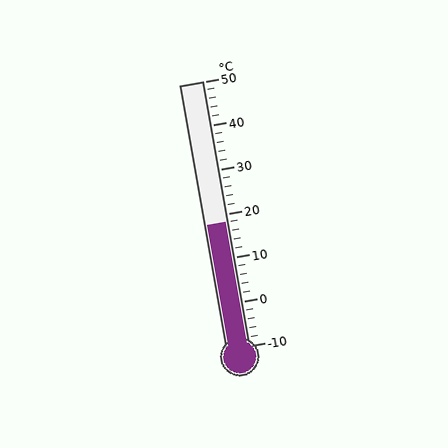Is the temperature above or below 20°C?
The temperature is below 20°C.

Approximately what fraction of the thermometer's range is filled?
The thermometer is filled to approximately 45% of its range.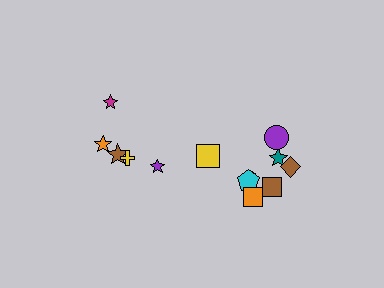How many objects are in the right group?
There are 8 objects.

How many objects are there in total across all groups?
There are 13 objects.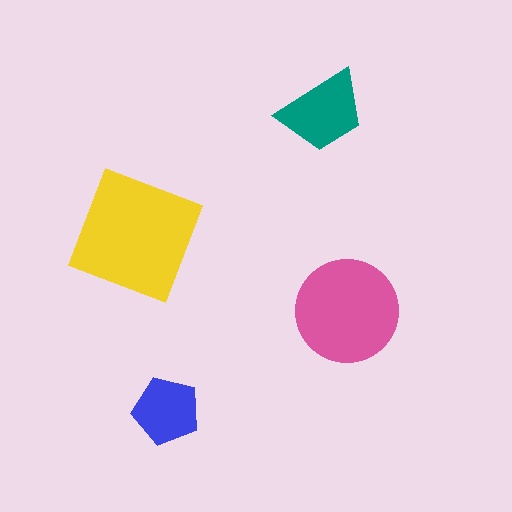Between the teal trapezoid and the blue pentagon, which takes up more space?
The teal trapezoid.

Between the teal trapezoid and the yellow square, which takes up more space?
The yellow square.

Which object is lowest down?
The blue pentagon is bottommost.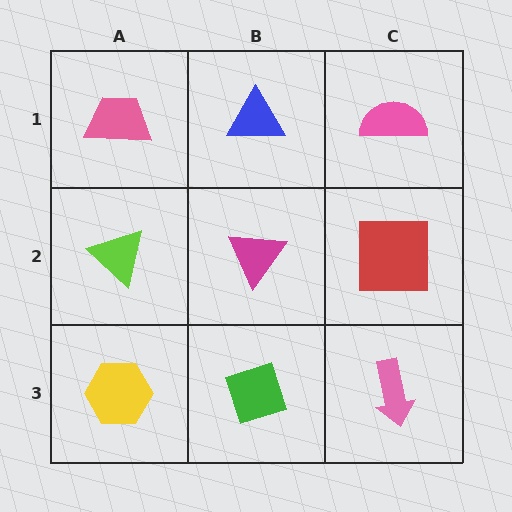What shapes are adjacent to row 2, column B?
A blue triangle (row 1, column B), a green diamond (row 3, column B), a lime triangle (row 2, column A), a red square (row 2, column C).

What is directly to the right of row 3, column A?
A green diamond.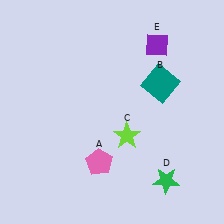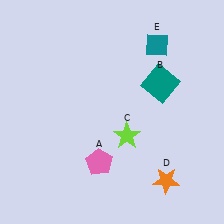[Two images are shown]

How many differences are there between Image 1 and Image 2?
There are 2 differences between the two images.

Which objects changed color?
D changed from green to orange. E changed from purple to teal.